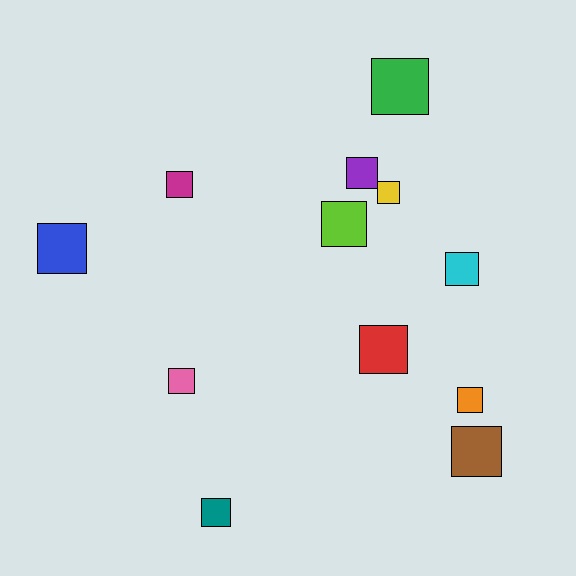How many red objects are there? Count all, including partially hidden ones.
There is 1 red object.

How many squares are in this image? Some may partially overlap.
There are 12 squares.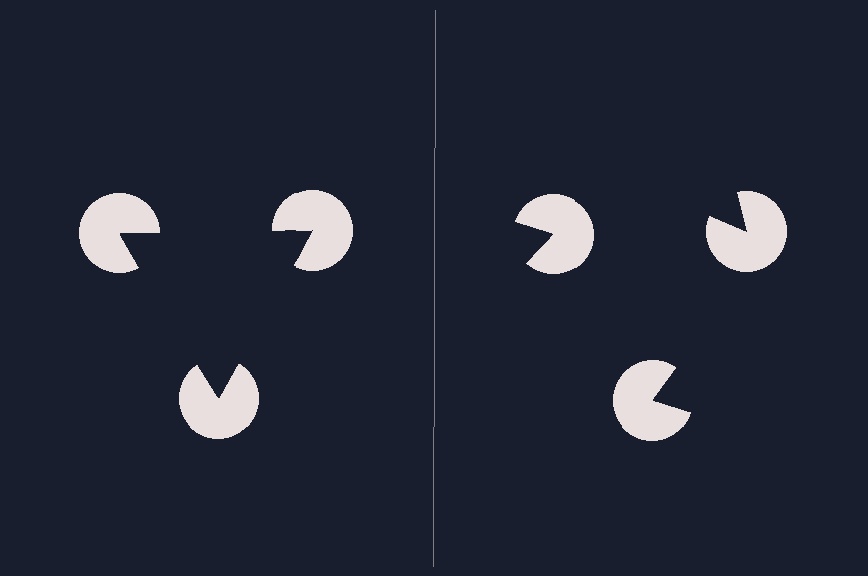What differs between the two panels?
The pac-man discs are positioned identically on both sides; only the wedge orientations differ. On the left they align to a triangle; on the right they are misaligned.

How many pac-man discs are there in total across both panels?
6 — 3 on each side.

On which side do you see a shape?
An illusory triangle appears on the left side. On the right side the wedge cuts are rotated, so no coherent shape forms.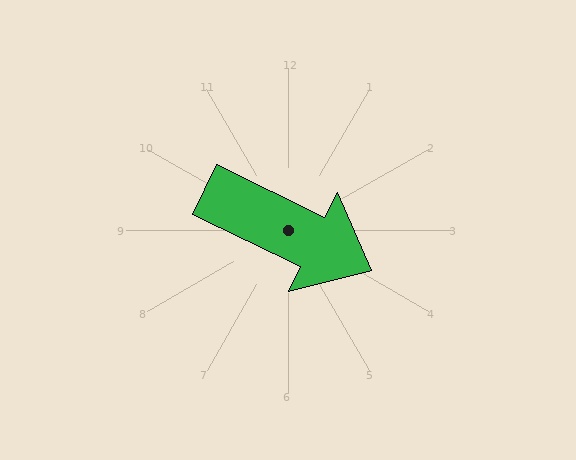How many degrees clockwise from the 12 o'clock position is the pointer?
Approximately 116 degrees.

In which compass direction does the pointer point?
Southeast.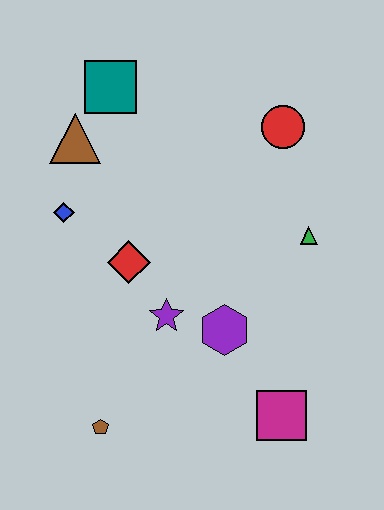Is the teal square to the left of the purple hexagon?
Yes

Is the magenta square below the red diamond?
Yes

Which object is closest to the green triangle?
The red circle is closest to the green triangle.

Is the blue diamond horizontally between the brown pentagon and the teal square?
No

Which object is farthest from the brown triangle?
The magenta square is farthest from the brown triangle.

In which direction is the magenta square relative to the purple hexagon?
The magenta square is below the purple hexagon.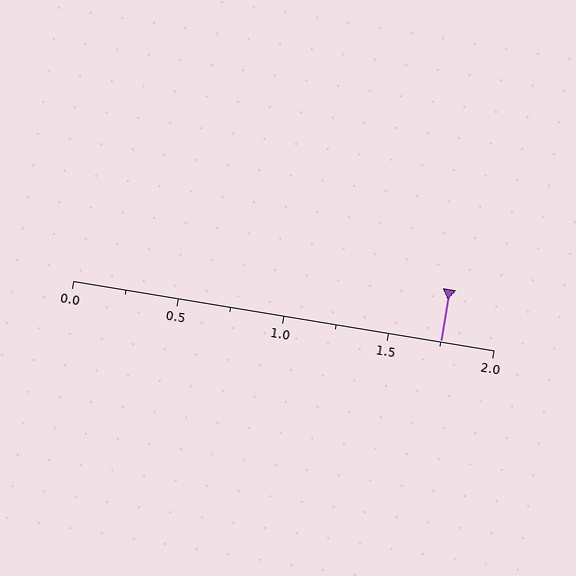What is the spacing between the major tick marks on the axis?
The major ticks are spaced 0.5 apart.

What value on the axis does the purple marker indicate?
The marker indicates approximately 1.75.